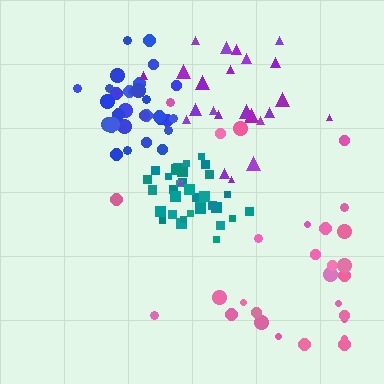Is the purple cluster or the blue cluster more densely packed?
Blue.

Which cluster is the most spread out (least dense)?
Pink.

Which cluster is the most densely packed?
Teal.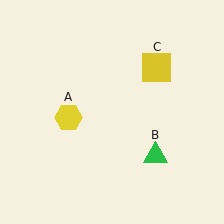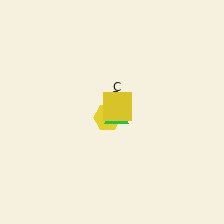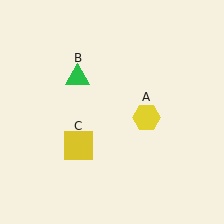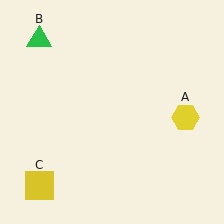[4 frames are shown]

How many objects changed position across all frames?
3 objects changed position: yellow hexagon (object A), green triangle (object B), yellow square (object C).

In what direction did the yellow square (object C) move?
The yellow square (object C) moved down and to the left.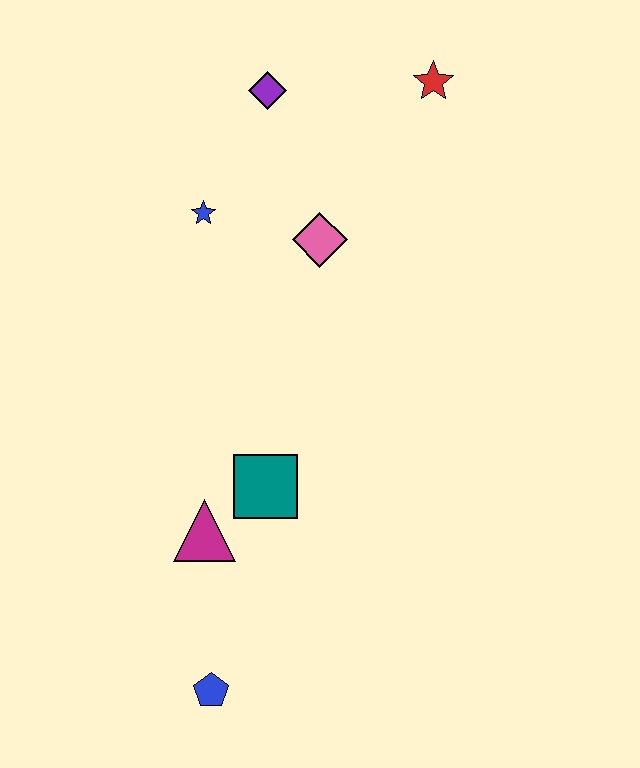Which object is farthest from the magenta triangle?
The red star is farthest from the magenta triangle.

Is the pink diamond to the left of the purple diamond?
No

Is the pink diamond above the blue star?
No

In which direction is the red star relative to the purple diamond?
The red star is to the right of the purple diamond.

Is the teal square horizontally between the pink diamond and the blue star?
Yes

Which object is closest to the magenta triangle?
The teal square is closest to the magenta triangle.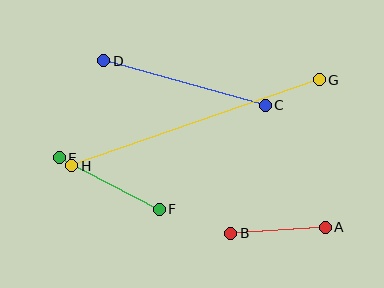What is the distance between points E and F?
The distance is approximately 112 pixels.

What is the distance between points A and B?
The distance is approximately 95 pixels.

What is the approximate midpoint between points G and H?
The midpoint is at approximately (196, 123) pixels.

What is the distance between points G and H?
The distance is approximately 262 pixels.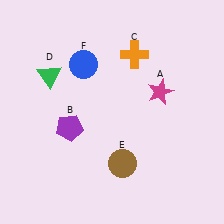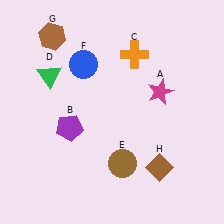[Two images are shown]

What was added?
A brown hexagon (G), a brown diamond (H) were added in Image 2.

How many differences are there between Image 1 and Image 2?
There are 2 differences between the two images.